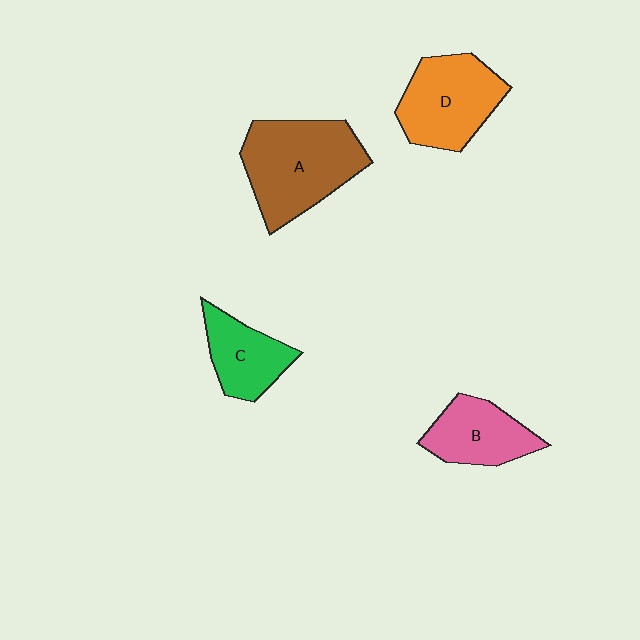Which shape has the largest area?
Shape A (brown).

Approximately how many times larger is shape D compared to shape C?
Approximately 1.4 times.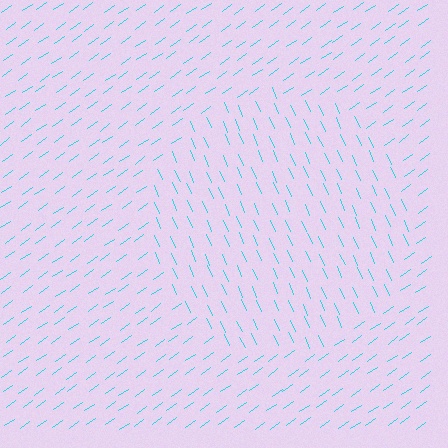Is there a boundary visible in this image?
Yes, there is a texture boundary formed by a change in line orientation.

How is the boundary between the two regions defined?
The boundary is defined purely by a change in line orientation (approximately 78 degrees difference). All lines are the same color and thickness.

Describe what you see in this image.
The image is filled with small cyan line segments. A circle region in the image has lines oriented differently from the surrounding lines, creating a visible texture boundary.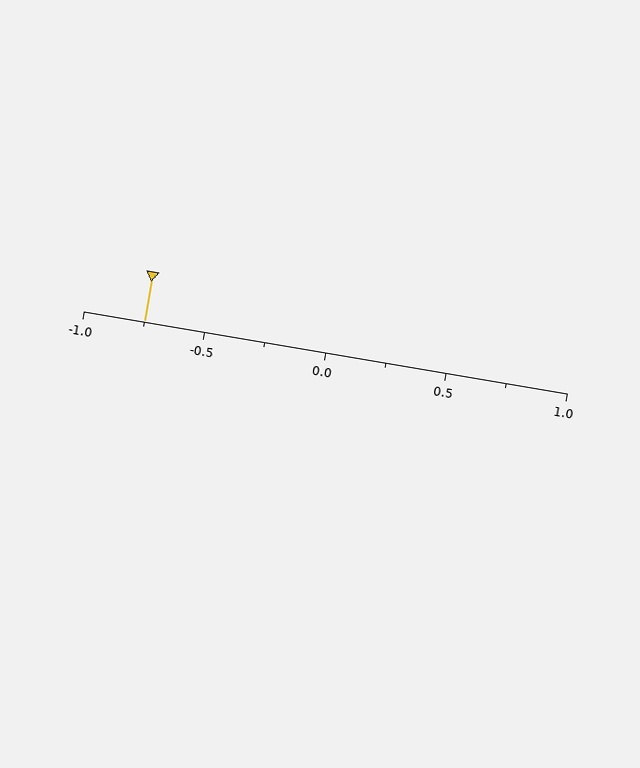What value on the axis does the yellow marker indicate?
The marker indicates approximately -0.75.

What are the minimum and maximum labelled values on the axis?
The axis runs from -1.0 to 1.0.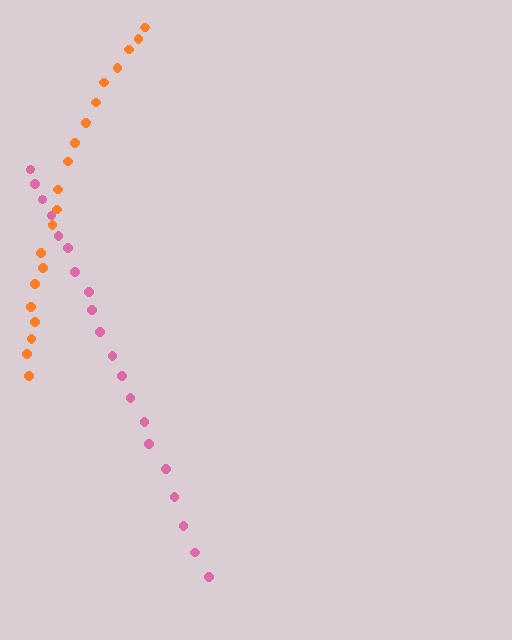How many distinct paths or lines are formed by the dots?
There are 2 distinct paths.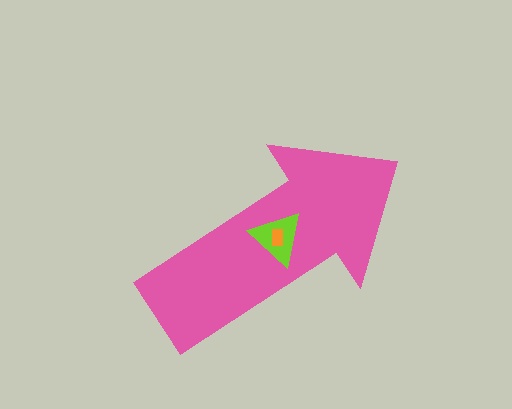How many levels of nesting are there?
3.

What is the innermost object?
The orange rectangle.